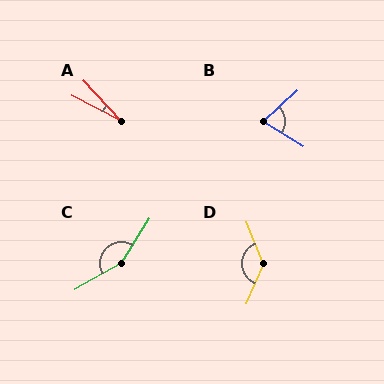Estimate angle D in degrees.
Approximately 135 degrees.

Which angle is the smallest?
A, at approximately 20 degrees.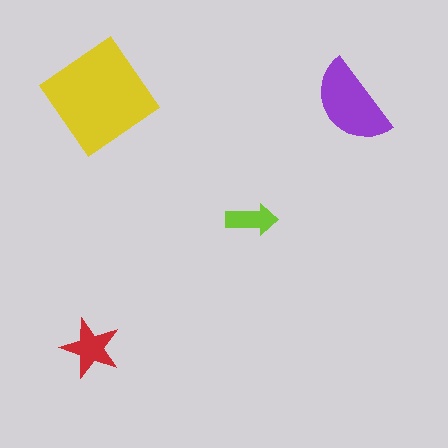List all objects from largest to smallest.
The yellow diamond, the purple semicircle, the red star, the lime arrow.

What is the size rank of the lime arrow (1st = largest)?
4th.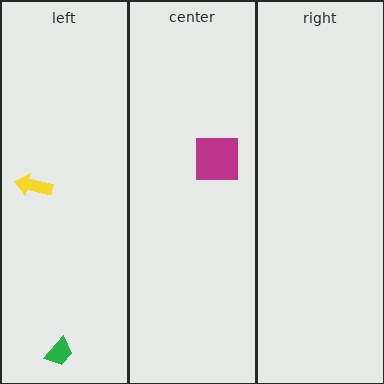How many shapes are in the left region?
2.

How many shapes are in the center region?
1.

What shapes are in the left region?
The yellow arrow, the green trapezoid.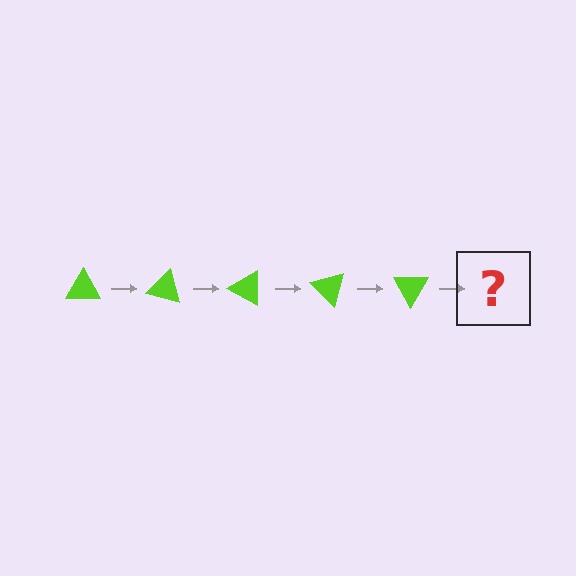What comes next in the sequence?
The next element should be a lime triangle rotated 75 degrees.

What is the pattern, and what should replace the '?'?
The pattern is that the triangle rotates 15 degrees each step. The '?' should be a lime triangle rotated 75 degrees.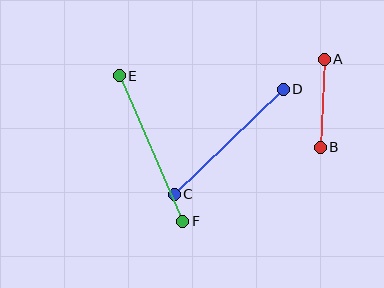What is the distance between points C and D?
The distance is approximately 151 pixels.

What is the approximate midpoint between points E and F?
The midpoint is at approximately (151, 148) pixels.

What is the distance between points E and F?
The distance is approximately 159 pixels.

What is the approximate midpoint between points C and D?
The midpoint is at approximately (229, 142) pixels.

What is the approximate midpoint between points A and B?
The midpoint is at approximately (322, 103) pixels.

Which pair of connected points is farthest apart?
Points E and F are farthest apart.